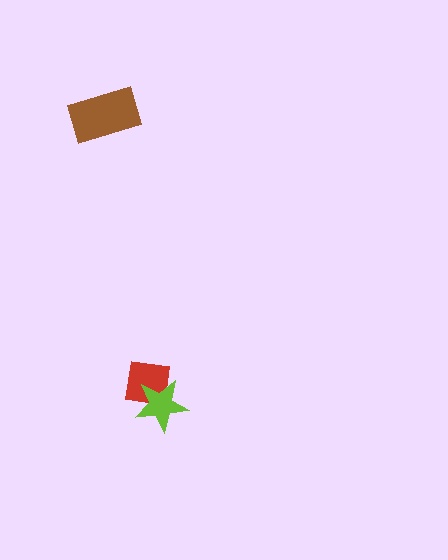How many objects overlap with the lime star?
1 object overlaps with the lime star.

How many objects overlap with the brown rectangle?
0 objects overlap with the brown rectangle.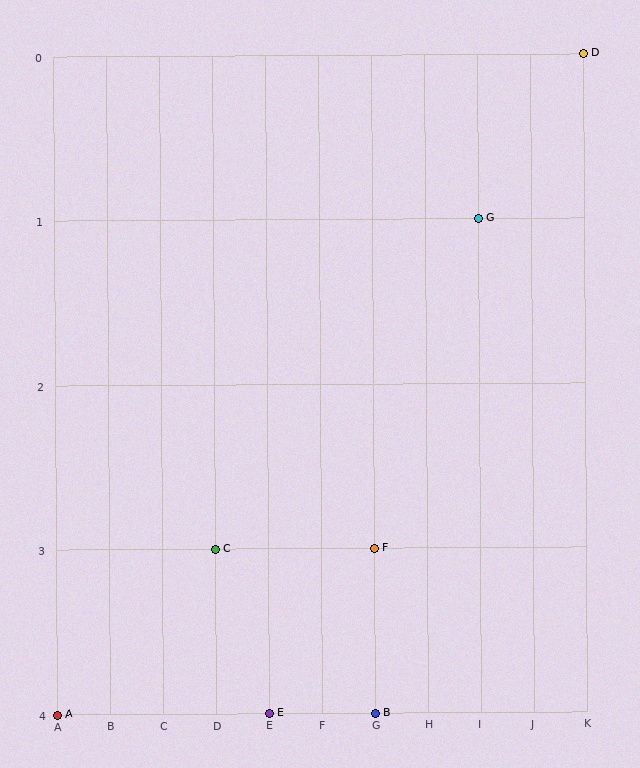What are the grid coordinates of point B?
Point B is at grid coordinates (G, 4).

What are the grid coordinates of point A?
Point A is at grid coordinates (A, 4).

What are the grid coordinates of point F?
Point F is at grid coordinates (G, 3).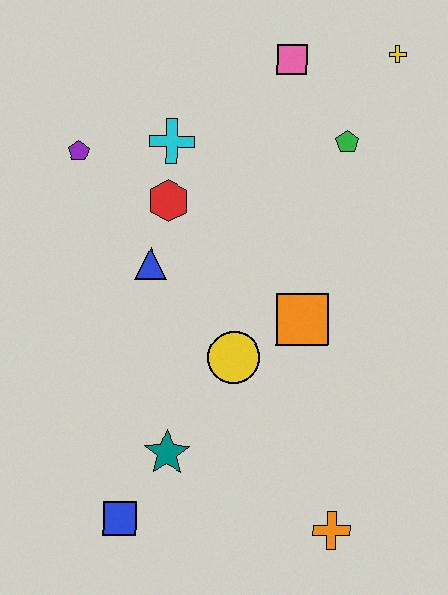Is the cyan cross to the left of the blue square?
No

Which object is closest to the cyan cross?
The red hexagon is closest to the cyan cross.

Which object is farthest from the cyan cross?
The orange cross is farthest from the cyan cross.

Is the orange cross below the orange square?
Yes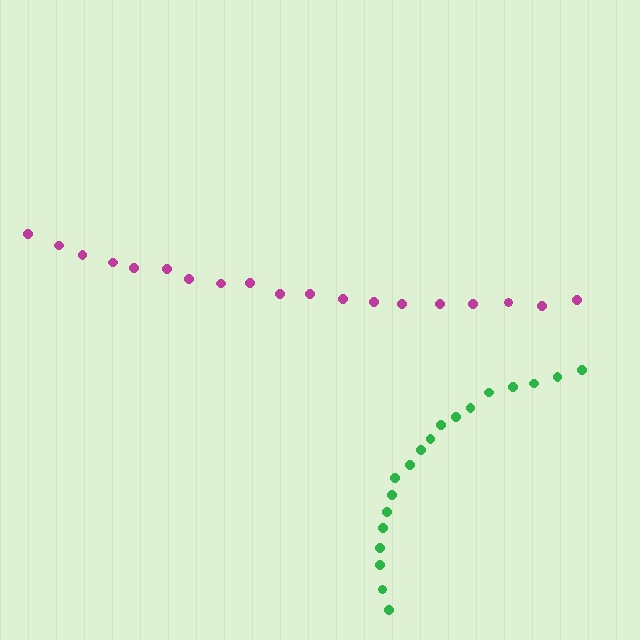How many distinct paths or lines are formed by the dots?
There are 2 distinct paths.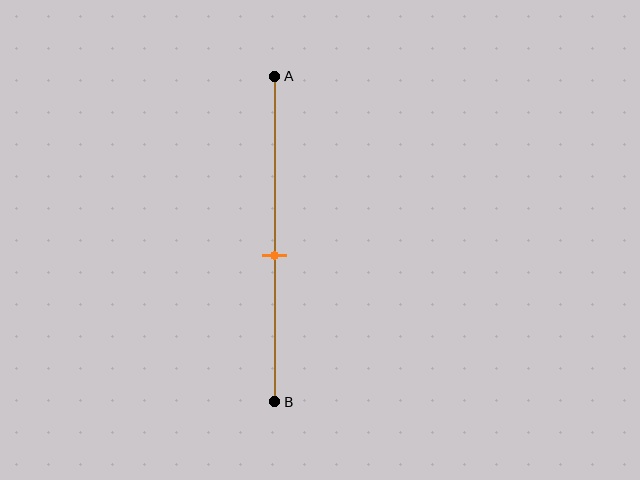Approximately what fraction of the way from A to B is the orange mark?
The orange mark is approximately 55% of the way from A to B.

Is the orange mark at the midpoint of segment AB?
No, the mark is at about 55% from A, not at the 50% midpoint.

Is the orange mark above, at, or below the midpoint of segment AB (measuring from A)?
The orange mark is below the midpoint of segment AB.